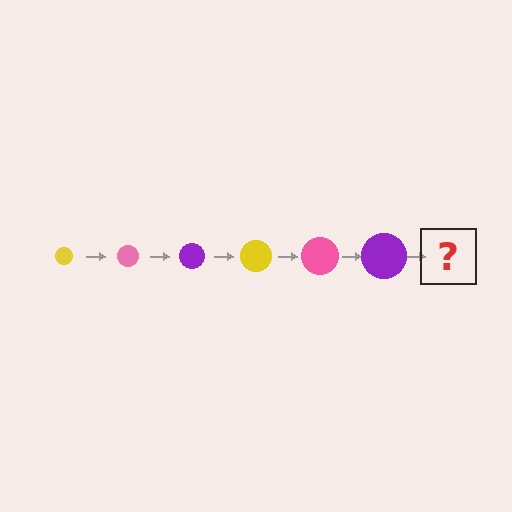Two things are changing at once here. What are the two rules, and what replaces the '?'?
The two rules are that the circle grows larger each step and the color cycles through yellow, pink, and purple. The '?' should be a yellow circle, larger than the previous one.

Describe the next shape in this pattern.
It should be a yellow circle, larger than the previous one.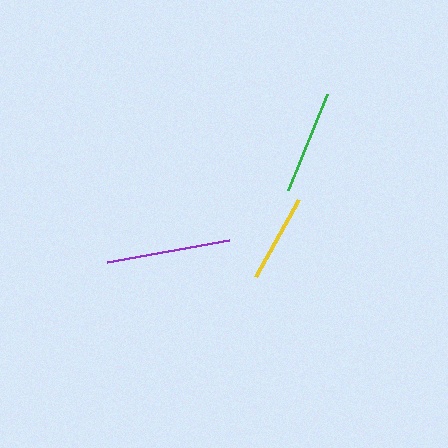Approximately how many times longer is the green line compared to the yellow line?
The green line is approximately 1.2 times the length of the yellow line.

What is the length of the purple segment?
The purple segment is approximately 124 pixels long.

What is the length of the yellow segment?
The yellow segment is approximately 88 pixels long.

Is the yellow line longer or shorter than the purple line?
The purple line is longer than the yellow line.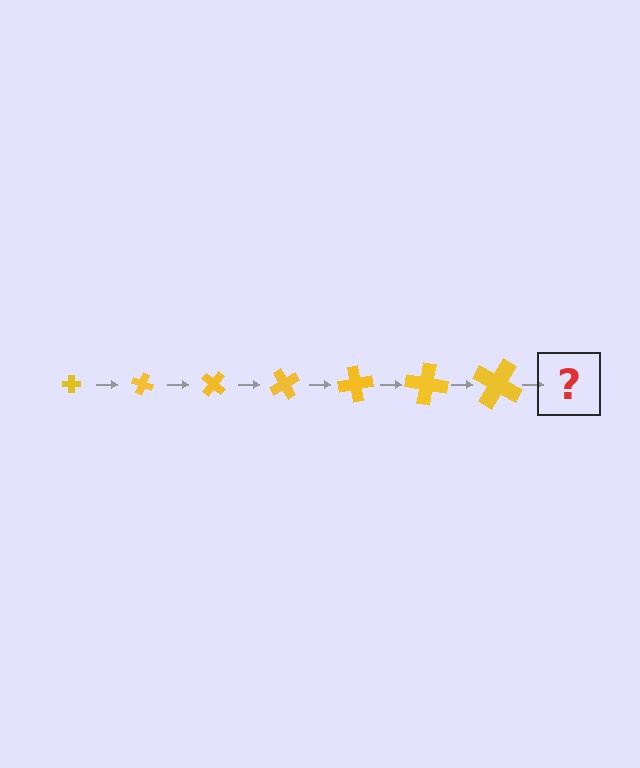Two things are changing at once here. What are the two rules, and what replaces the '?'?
The two rules are that the cross grows larger each step and it rotates 20 degrees each step. The '?' should be a cross, larger than the previous one and rotated 140 degrees from the start.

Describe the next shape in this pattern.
It should be a cross, larger than the previous one and rotated 140 degrees from the start.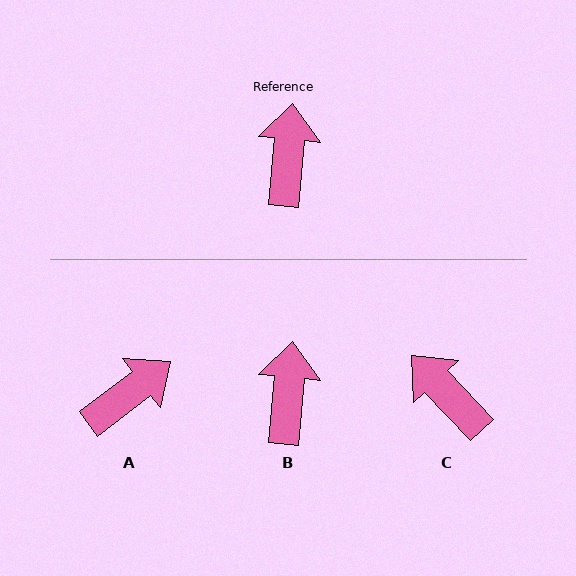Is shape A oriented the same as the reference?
No, it is off by about 48 degrees.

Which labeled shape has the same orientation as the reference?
B.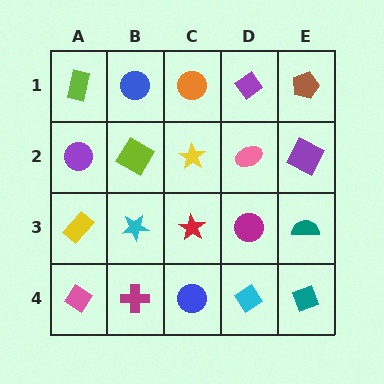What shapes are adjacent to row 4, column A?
A yellow rectangle (row 3, column A), a magenta cross (row 4, column B).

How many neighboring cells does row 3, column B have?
4.